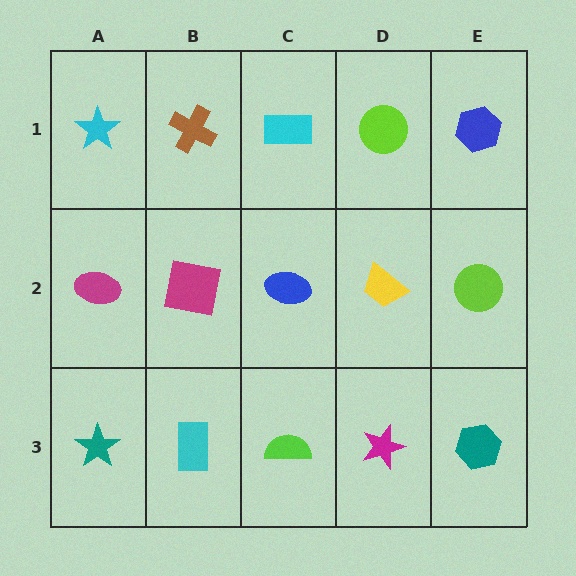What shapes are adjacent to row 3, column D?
A yellow trapezoid (row 2, column D), a lime semicircle (row 3, column C), a teal hexagon (row 3, column E).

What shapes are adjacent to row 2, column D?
A lime circle (row 1, column D), a magenta star (row 3, column D), a blue ellipse (row 2, column C), a lime circle (row 2, column E).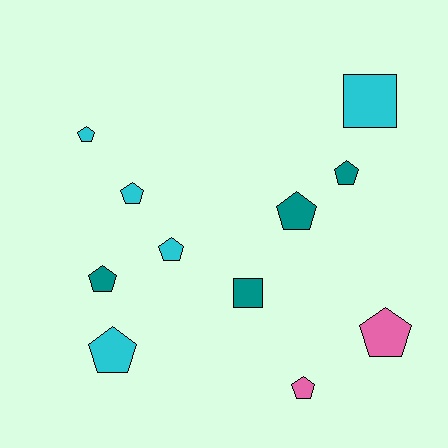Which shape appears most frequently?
Pentagon, with 9 objects.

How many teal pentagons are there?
There are 3 teal pentagons.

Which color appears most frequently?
Cyan, with 5 objects.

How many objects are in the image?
There are 11 objects.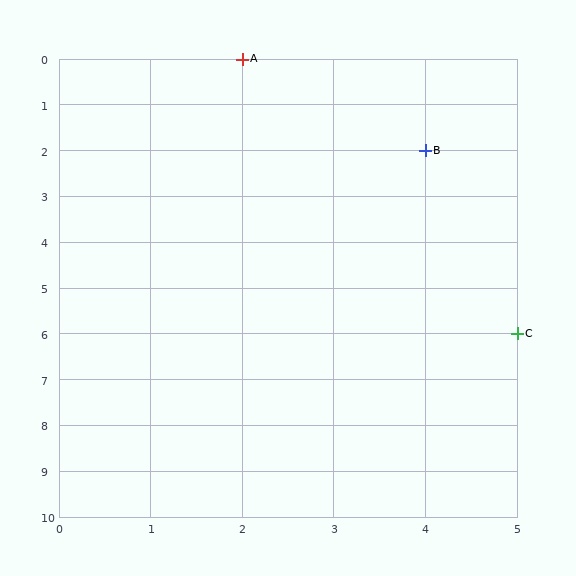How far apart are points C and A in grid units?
Points C and A are 3 columns and 6 rows apart (about 6.7 grid units diagonally).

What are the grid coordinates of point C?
Point C is at grid coordinates (5, 6).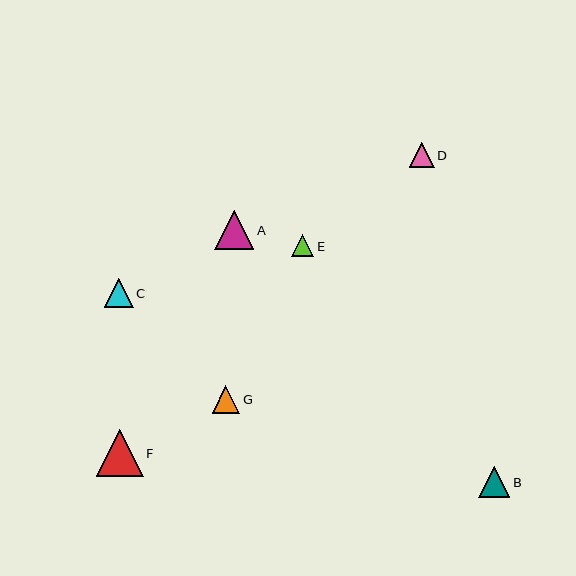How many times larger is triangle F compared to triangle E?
Triangle F is approximately 2.2 times the size of triangle E.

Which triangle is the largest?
Triangle F is the largest with a size of approximately 47 pixels.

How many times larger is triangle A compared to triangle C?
Triangle A is approximately 1.3 times the size of triangle C.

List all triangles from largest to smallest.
From largest to smallest: F, A, B, C, G, D, E.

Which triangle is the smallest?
Triangle E is the smallest with a size of approximately 22 pixels.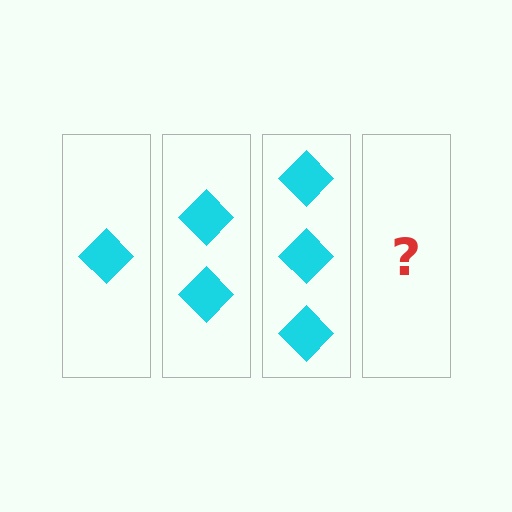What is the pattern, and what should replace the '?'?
The pattern is that each step adds one more diamond. The '?' should be 4 diamonds.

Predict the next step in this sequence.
The next step is 4 diamonds.